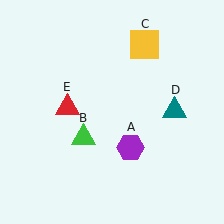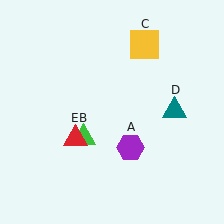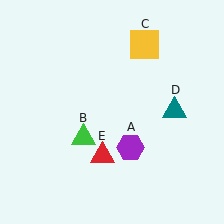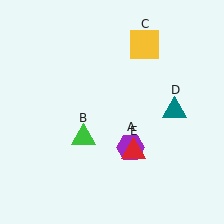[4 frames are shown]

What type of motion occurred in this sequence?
The red triangle (object E) rotated counterclockwise around the center of the scene.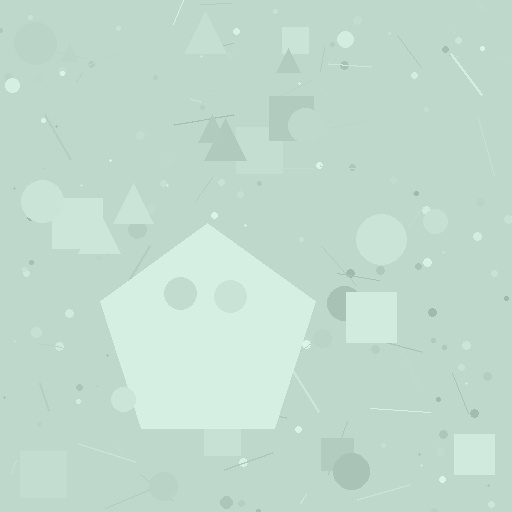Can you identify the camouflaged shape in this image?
The camouflaged shape is a pentagon.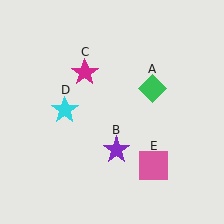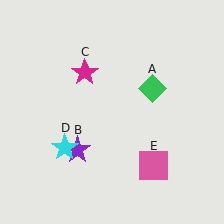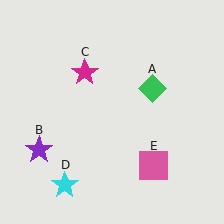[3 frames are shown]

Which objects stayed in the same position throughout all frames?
Green diamond (object A) and magenta star (object C) and pink square (object E) remained stationary.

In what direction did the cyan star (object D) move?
The cyan star (object D) moved down.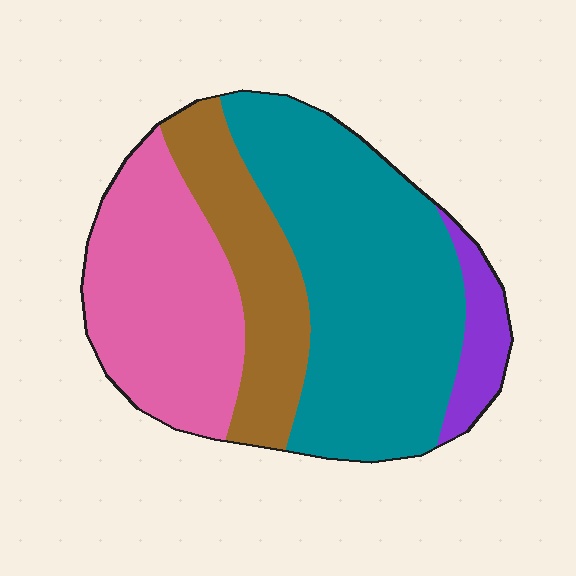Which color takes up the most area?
Teal, at roughly 45%.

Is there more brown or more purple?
Brown.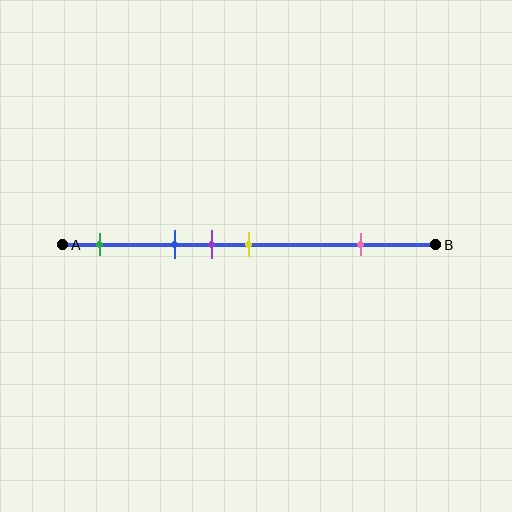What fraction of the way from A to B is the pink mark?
The pink mark is approximately 80% (0.8) of the way from A to B.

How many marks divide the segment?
There are 5 marks dividing the segment.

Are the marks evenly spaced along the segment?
No, the marks are not evenly spaced.